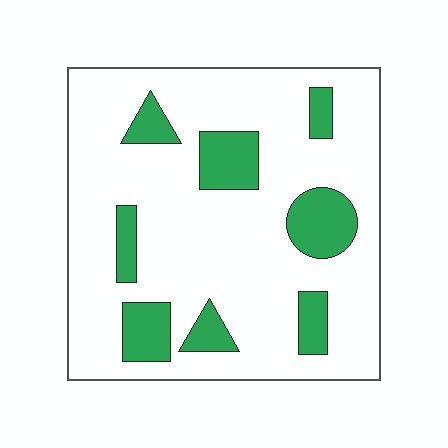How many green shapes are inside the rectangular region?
8.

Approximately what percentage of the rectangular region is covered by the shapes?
Approximately 20%.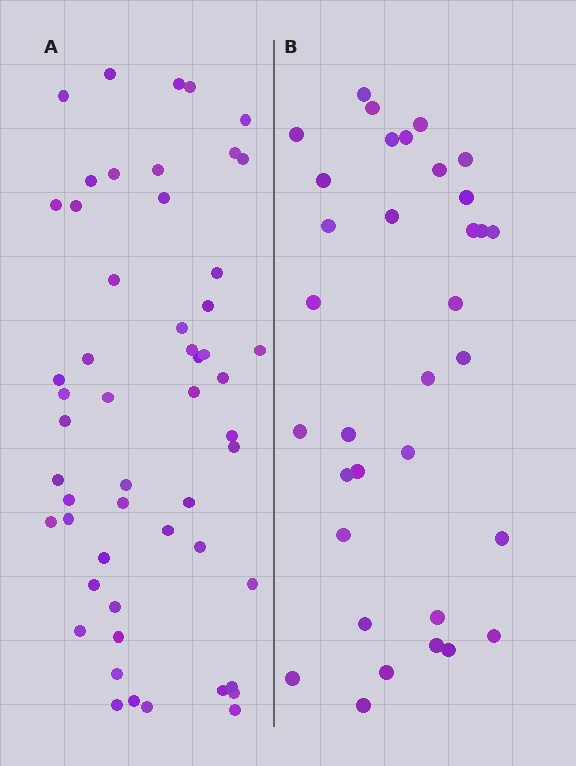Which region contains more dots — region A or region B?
Region A (the left region) has more dots.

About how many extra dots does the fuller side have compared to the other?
Region A has approximately 20 more dots than region B.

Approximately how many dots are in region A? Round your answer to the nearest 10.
About 50 dots. (The exact count is 53, which rounds to 50.)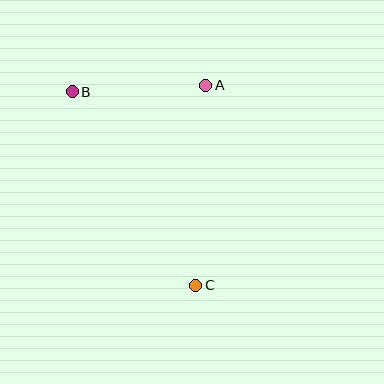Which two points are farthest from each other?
Points B and C are farthest from each other.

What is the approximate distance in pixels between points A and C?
The distance between A and C is approximately 200 pixels.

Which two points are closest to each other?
Points A and B are closest to each other.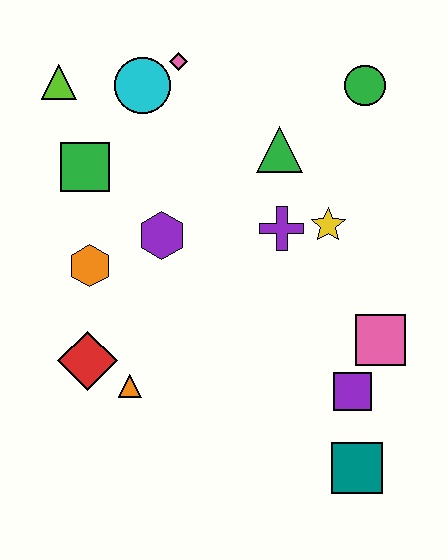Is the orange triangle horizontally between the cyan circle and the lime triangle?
Yes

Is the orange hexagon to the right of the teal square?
No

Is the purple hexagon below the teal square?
No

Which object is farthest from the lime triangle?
The teal square is farthest from the lime triangle.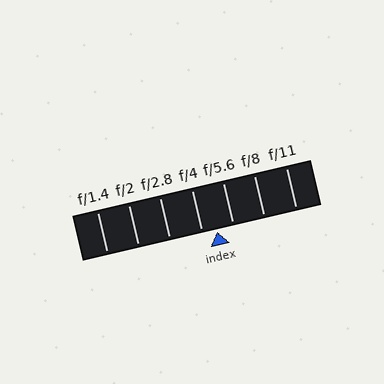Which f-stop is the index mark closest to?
The index mark is closest to f/4.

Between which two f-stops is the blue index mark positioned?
The index mark is between f/4 and f/5.6.